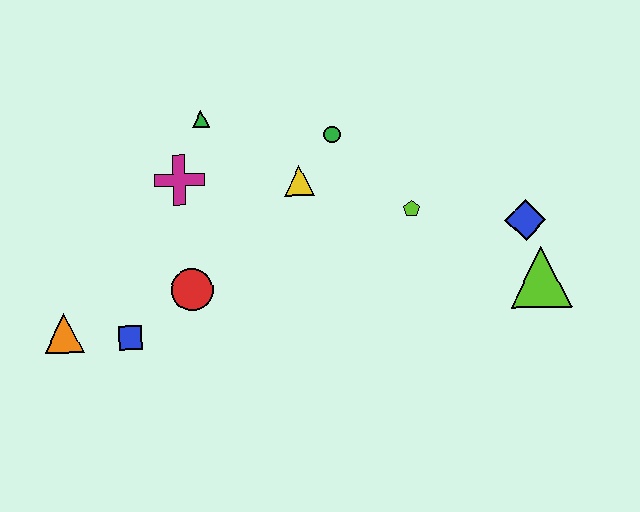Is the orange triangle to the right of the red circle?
No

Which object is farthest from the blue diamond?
The orange triangle is farthest from the blue diamond.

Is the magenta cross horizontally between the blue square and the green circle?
Yes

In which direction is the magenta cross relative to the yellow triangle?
The magenta cross is to the left of the yellow triangle.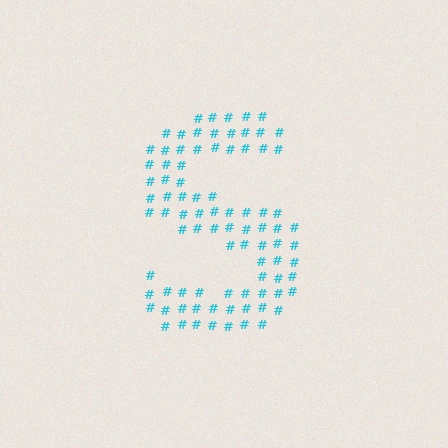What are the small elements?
The small elements are hash symbols.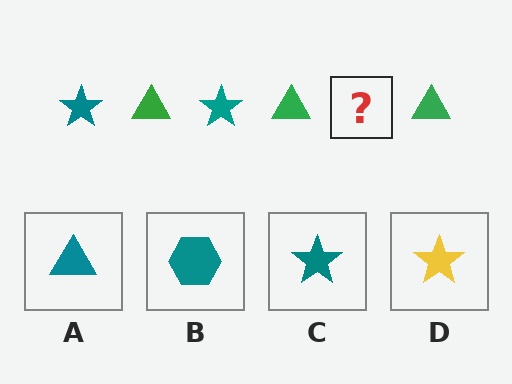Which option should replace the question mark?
Option C.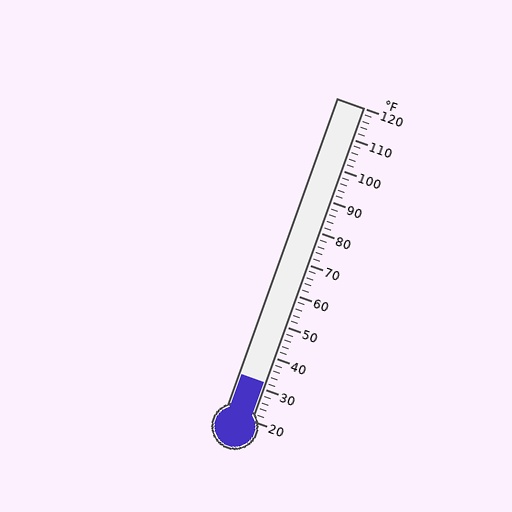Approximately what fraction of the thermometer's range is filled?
The thermometer is filled to approximately 10% of its range.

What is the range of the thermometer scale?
The thermometer scale ranges from 20°F to 120°F.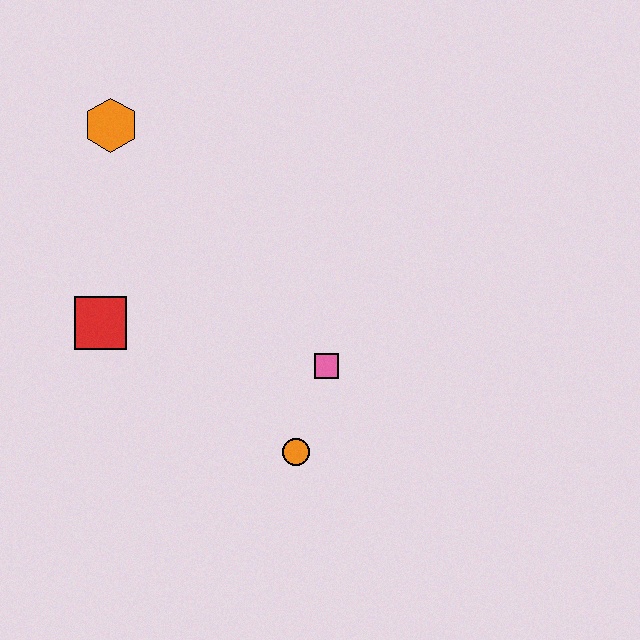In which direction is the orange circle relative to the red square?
The orange circle is to the right of the red square.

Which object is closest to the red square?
The orange hexagon is closest to the red square.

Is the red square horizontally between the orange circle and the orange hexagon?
No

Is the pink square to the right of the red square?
Yes